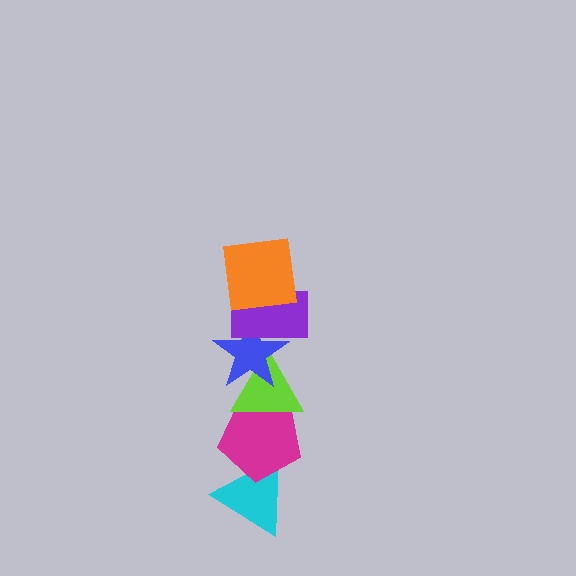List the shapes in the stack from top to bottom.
From top to bottom: the orange square, the purple rectangle, the blue star, the lime triangle, the magenta pentagon, the cyan triangle.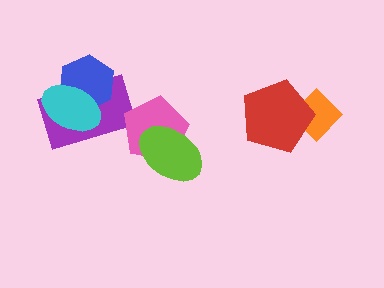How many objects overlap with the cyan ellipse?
2 objects overlap with the cyan ellipse.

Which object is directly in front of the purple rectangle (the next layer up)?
The pink pentagon is directly in front of the purple rectangle.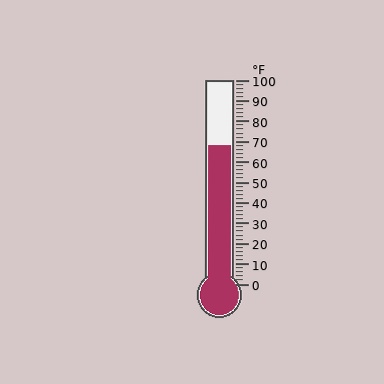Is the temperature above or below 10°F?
The temperature is above 10°F.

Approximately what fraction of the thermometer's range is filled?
The thermometer is filled to approximately 70% of its range.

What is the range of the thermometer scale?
The thermometer scale ranges from 0°F to 100°F.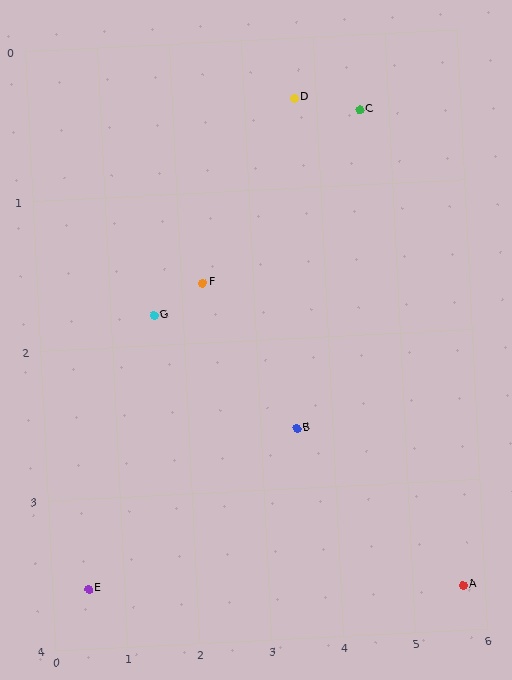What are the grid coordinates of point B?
Point B is at approximately (3.5, 2.6).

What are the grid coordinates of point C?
Point C is at approximately (4.6, 0.5).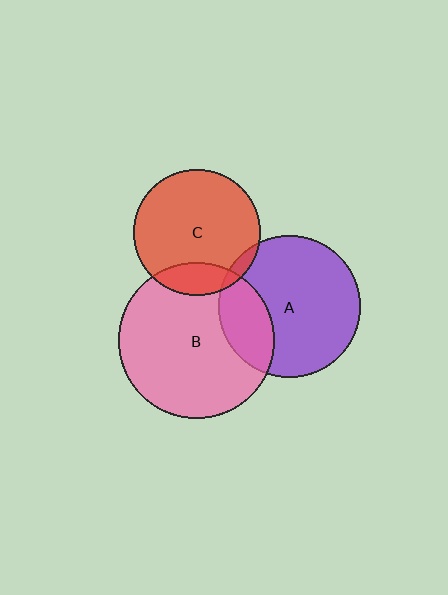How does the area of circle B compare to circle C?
Approximately 1.5 times.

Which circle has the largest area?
Circle B (pink).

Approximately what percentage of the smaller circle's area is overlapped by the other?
Approximately 15%.